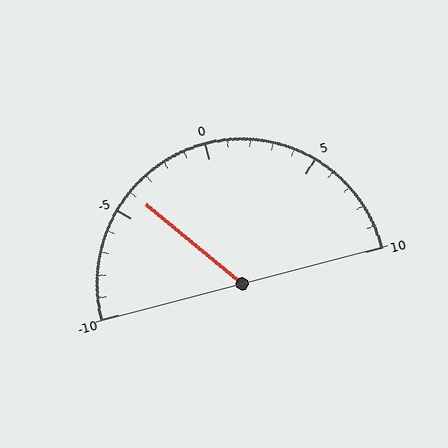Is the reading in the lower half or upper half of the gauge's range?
The reading is in the lower half of the range (-10 to 10).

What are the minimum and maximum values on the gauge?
The gauge ranges from -10 to 10.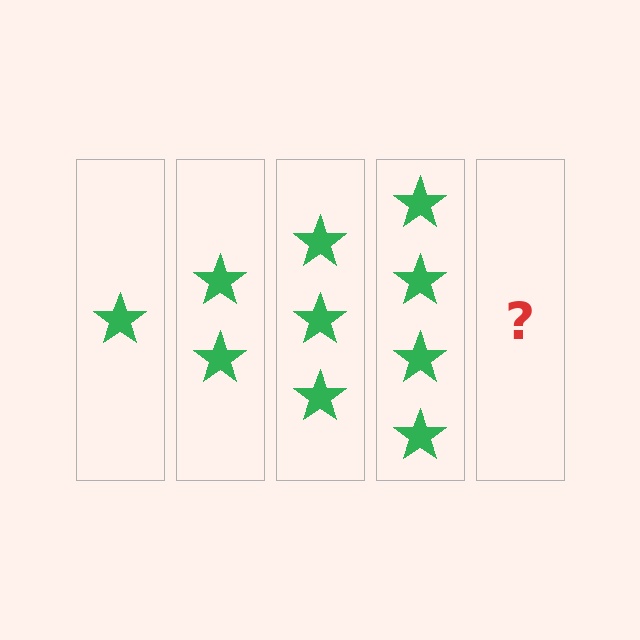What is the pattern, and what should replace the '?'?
The pattern is that each step adds one more star. The '?' should be 5 stars.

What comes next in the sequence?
The next element should be 5 stars.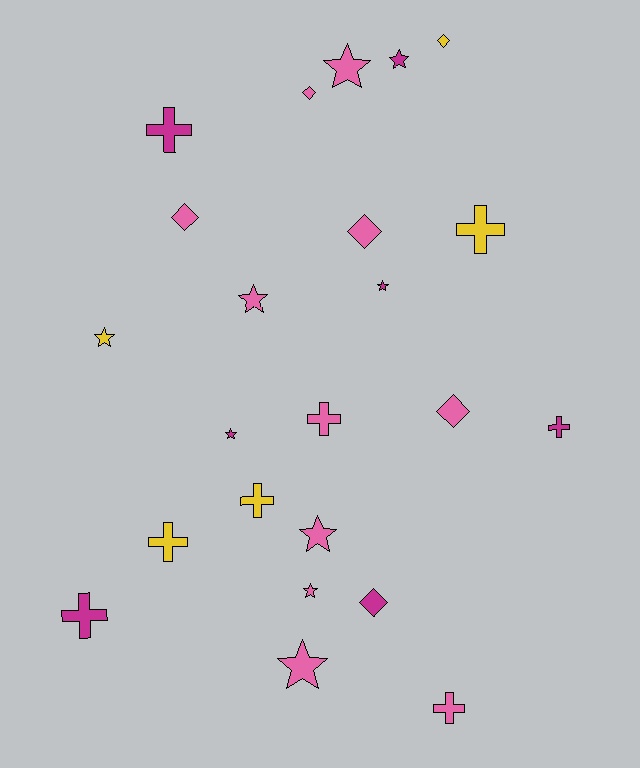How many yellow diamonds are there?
There is 1 yellow diamond.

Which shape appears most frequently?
Star, with 9 objects.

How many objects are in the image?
There are 23 objects.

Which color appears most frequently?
Pink, with 11 objects.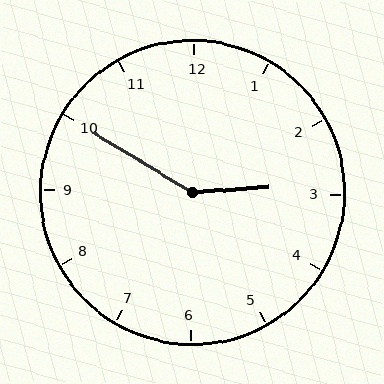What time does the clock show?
2:50.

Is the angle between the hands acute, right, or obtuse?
It is obtuse.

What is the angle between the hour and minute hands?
Approximately 145 degrees.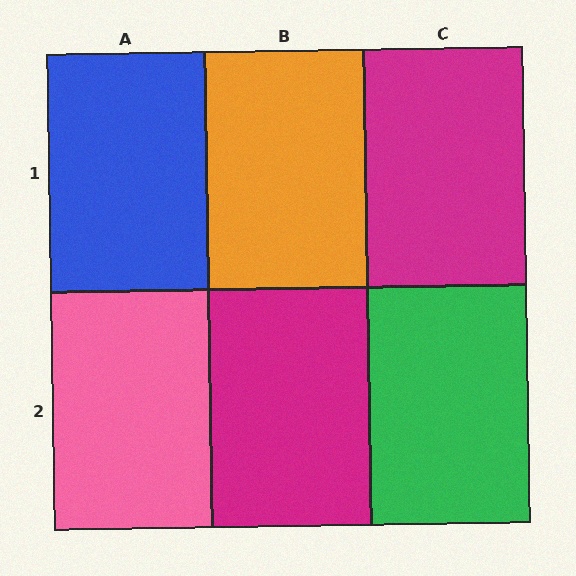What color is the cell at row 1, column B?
Orange.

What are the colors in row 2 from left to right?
Pink, magenta, green.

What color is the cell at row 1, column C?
Magenta.